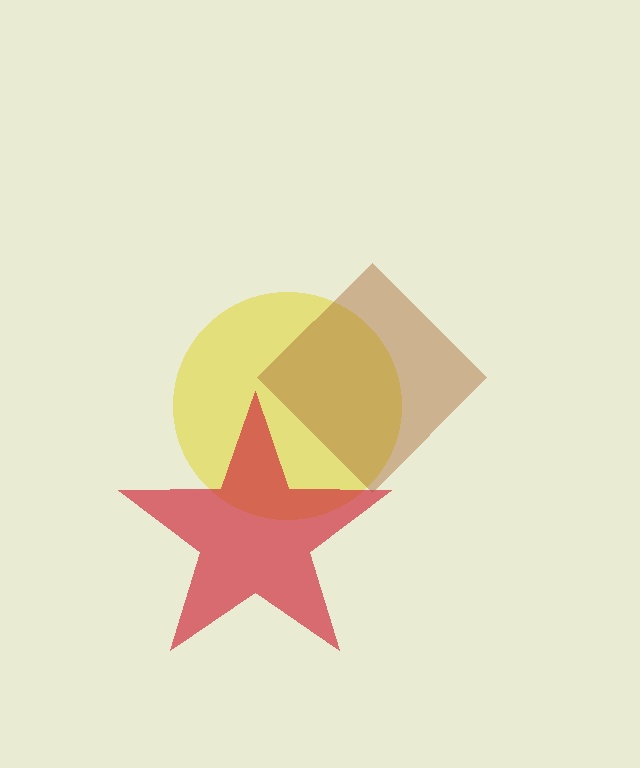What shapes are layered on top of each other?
The layered shapes are: a yellow circle, a red star, a brown diamond.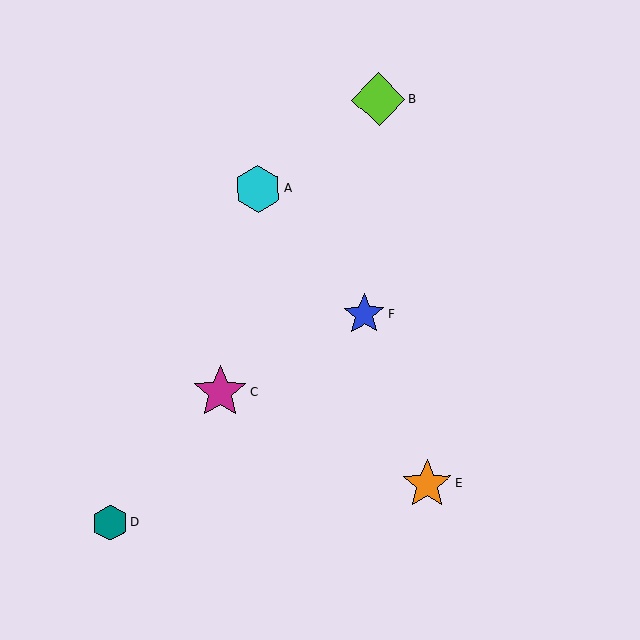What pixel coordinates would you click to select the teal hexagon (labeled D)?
Click at (110, 523) to select the teal hexagon D.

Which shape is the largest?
The magenta star (labeled C) is the largest.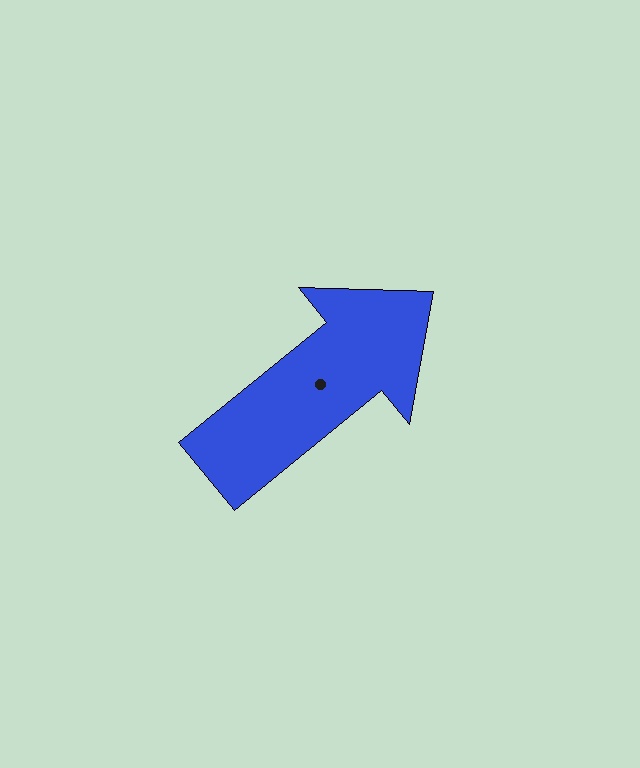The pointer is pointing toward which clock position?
Roughly 2 o'clock.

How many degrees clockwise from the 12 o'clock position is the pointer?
Approximately 51 degrees.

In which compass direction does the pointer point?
Northeast.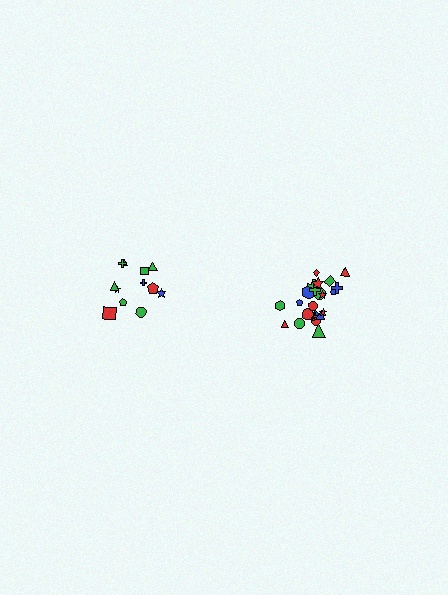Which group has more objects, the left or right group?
The right group.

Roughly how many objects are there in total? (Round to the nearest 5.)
Roughly 35 objects in total.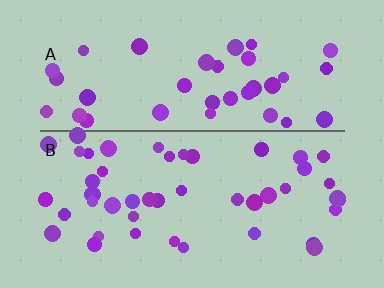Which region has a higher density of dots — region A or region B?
B (the bottom).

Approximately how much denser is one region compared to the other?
Approximately 1.2× — region B over region A.